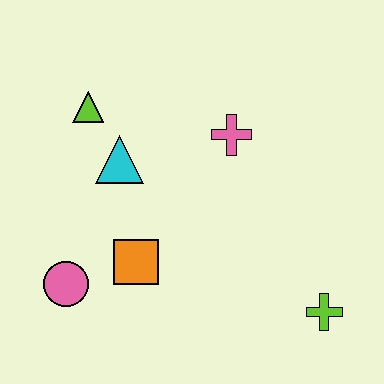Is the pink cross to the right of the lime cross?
No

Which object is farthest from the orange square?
The lime cross is farthest from the orange square.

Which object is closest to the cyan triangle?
The lime triangle is closest to the cyan triangle.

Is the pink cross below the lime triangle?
Yes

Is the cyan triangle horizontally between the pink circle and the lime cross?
Yes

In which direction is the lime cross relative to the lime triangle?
The lime cross is to the right of the lime triangle.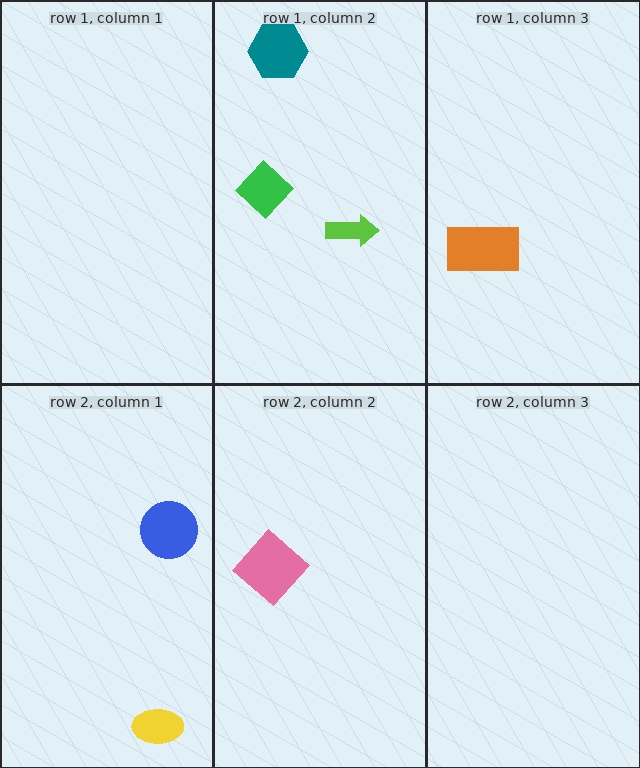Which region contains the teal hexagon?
The row 1, column 2 region.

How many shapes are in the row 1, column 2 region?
3.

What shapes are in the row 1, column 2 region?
The green diamond, the teal hexagon, the lime arrow.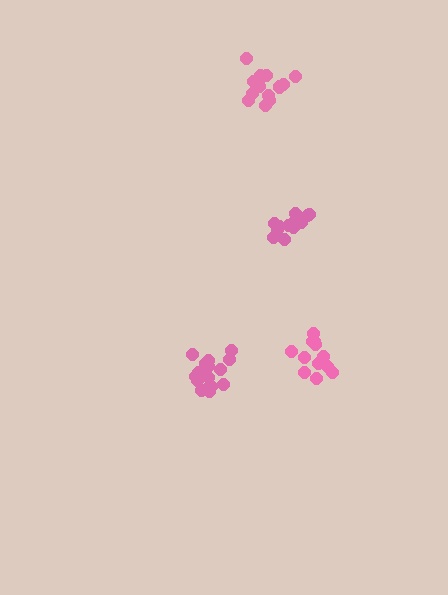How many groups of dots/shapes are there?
There are 4 groups.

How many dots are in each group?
Group 1: 18 dots, Group 2: 15 dots, Group 3: 15 dots, Group 4: 17 dots (65 total).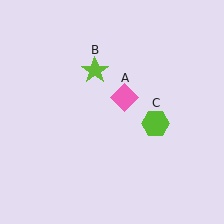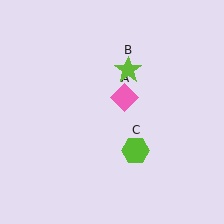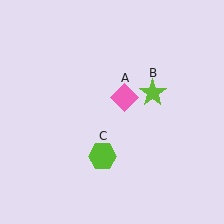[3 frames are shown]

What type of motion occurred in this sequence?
The lime star (object B), lime hexagon (object C) rotated clockwise around the center of the scene.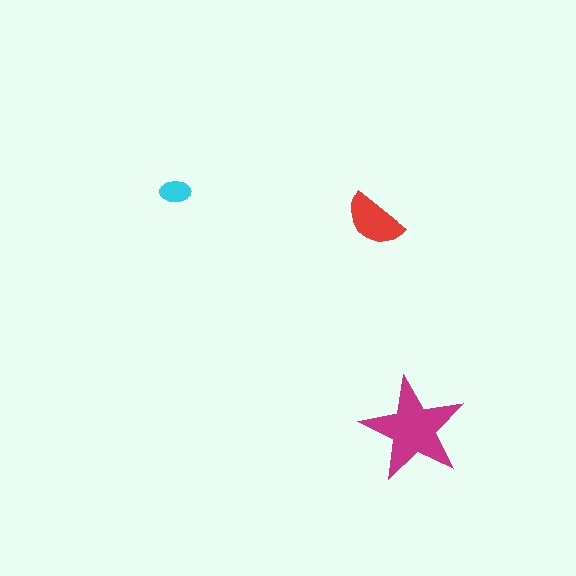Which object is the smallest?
The cyan ellipse.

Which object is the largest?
The magenta star.